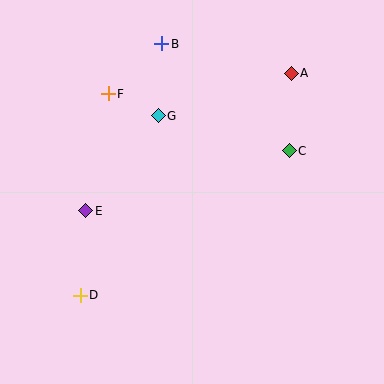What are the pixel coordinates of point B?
Point B is at (162, 44).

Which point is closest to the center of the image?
Point G at (158, 116) is closest to the center.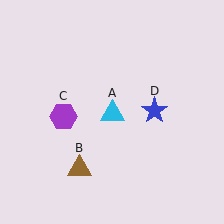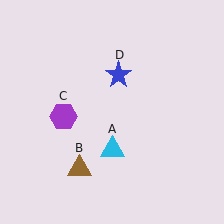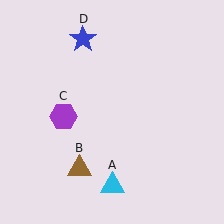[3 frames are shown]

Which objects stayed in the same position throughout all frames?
Brown triangle (object B) and purple hexagon (object C) remained stationary.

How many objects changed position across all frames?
2 objects changed position: cyan triangle (object A), blue star (object D).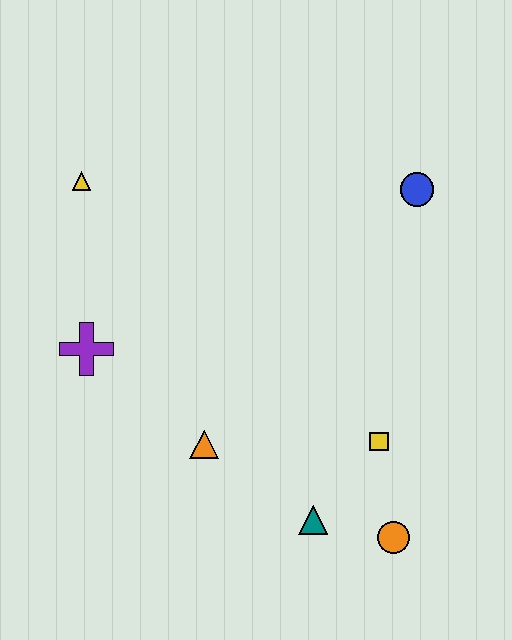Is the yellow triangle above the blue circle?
Yes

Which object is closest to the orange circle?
The teal triangle is closest to the orange circle.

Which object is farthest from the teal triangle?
The yellow triangle is farthest from the teal triangle.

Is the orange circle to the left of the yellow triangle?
No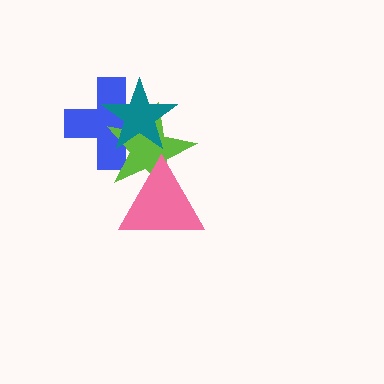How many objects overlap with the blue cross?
2 objects overlap with the blue cross.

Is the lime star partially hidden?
Yes, it is partially covered by another shape.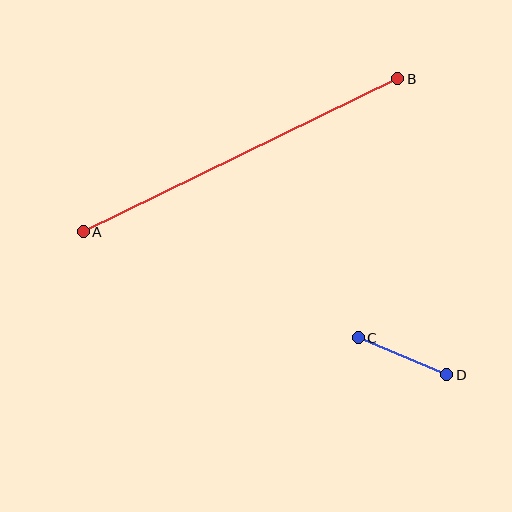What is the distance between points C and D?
The distance is approximately 96 pixels.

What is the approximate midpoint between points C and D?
The midpoint is at approximately (403, 356) pixels.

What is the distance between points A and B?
The distance is approximately 349 pixels.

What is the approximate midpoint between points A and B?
The midpoint is at approximately (240, 155) pixels.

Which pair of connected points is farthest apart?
Points A and B are farthest apart.